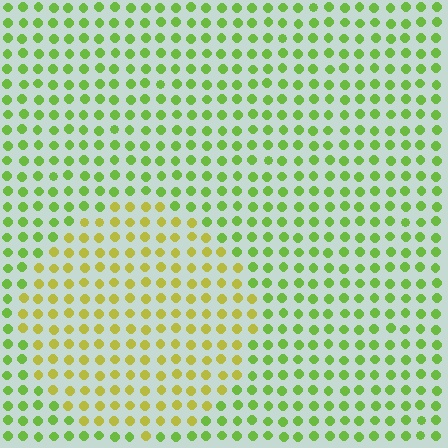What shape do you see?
I see a circle.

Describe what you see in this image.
The image is filled with small lime elements in a uniform arrangement. A circle-shaped region is visible where the elements are tinted to a slightly different hue, forming a subtle color boundary.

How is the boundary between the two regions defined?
The boundary is defined purely by a slight shift in hue (about 37 degrees). Spacing, size, and orientation are identical on both sides.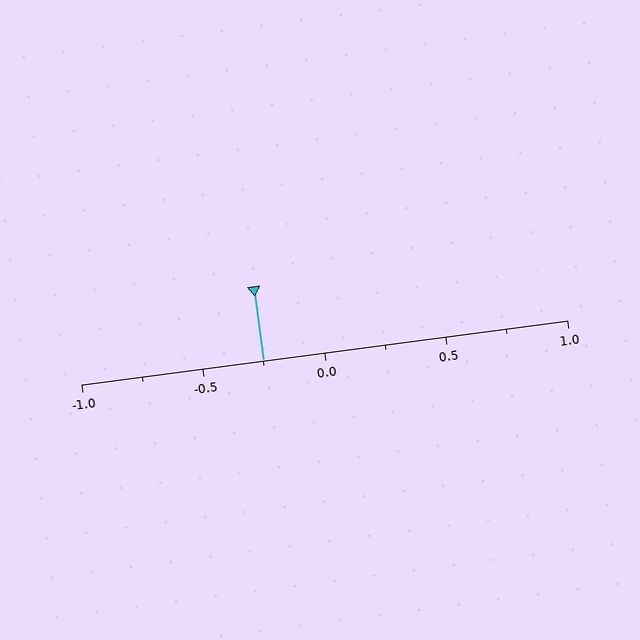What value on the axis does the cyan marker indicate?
The marker indicates approximately -0.25.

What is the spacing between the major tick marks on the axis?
The major ticks are spaced 0.5 apart.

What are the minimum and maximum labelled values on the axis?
The axis runs from -1.0 to 1.0.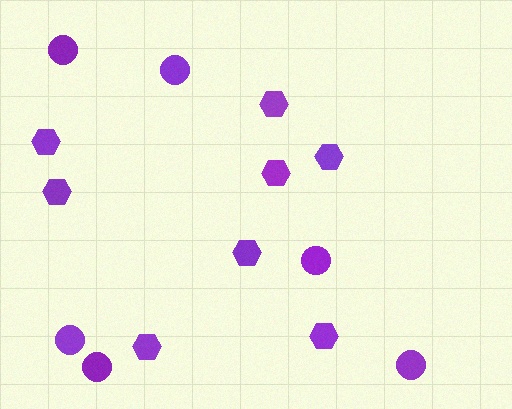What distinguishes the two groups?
There are 2 groups: one group of circles (6) and one group of hexagons (8).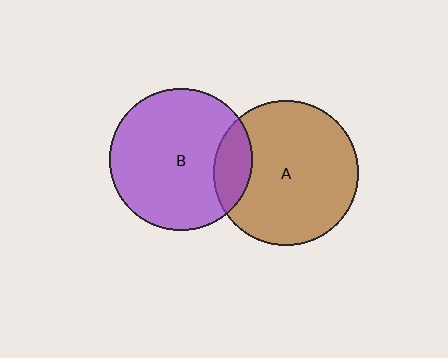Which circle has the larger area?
Circle A (brown).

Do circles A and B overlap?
Yes.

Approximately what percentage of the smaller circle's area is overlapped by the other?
Approximately 15%.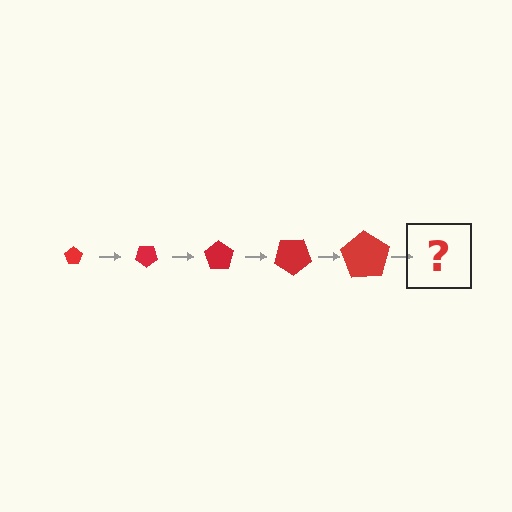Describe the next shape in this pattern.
It should be a pentagon, larger than the previous one and rotated 175 degrees from the start.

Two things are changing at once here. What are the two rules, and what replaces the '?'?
The two rules are that the pentagon grows larger each step and it rotates 35 degrees each step. The '?' should be a pentagon, larger than the previous one and rotated 175 degrees from the start.